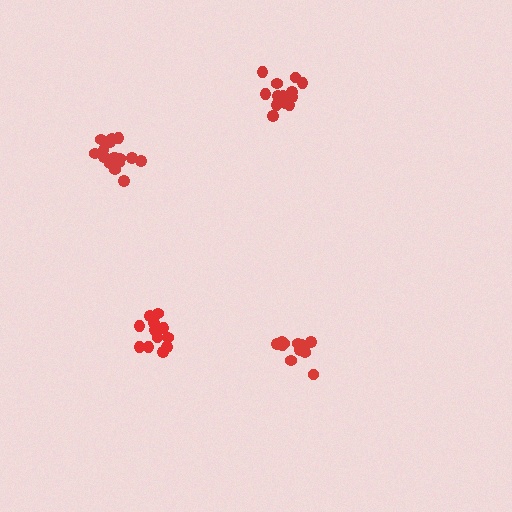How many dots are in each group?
Group 1: 12 dots, Group 2: 12 dots, Group 3: 14 dots, Group 4: 16 dots (54 total).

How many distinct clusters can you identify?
There are 4 distinct clusters.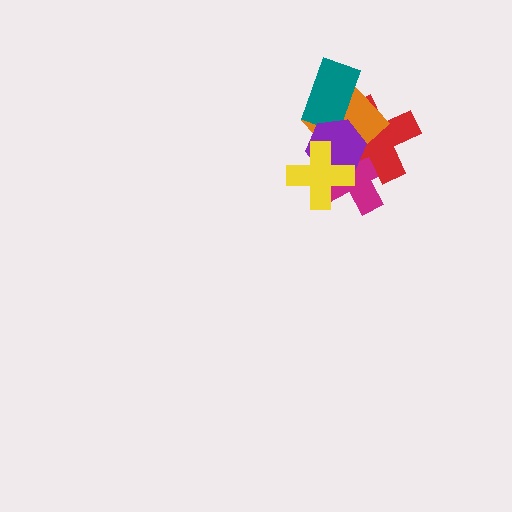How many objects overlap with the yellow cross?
4 objects overlap with the yellow cross.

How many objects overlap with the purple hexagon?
5 objects overlap with the purple hexagon.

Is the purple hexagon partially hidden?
Yes, it is partially covered by another shape.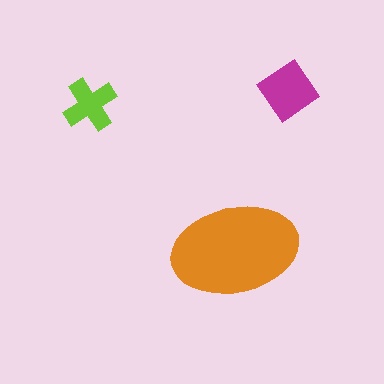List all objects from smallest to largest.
The lime cross, the magenta diamond, the orange ellipse.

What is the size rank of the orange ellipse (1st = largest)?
1st.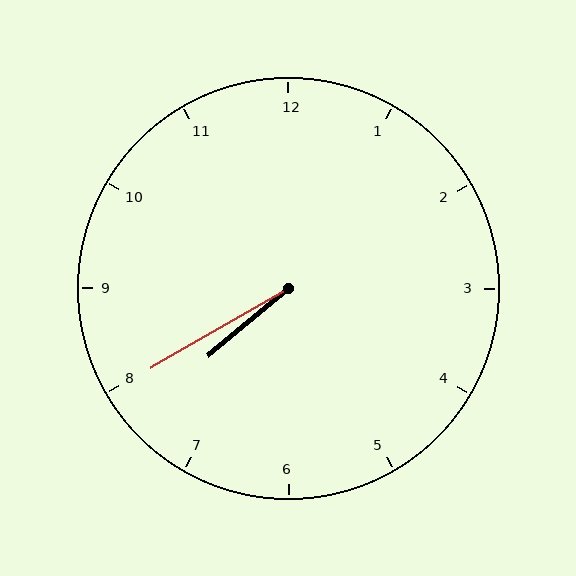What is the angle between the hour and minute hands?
Approximately 10 degrees.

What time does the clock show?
7:40.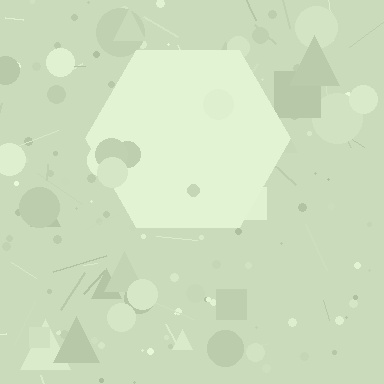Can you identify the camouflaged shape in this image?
The camouflaged shape is a hexagon.